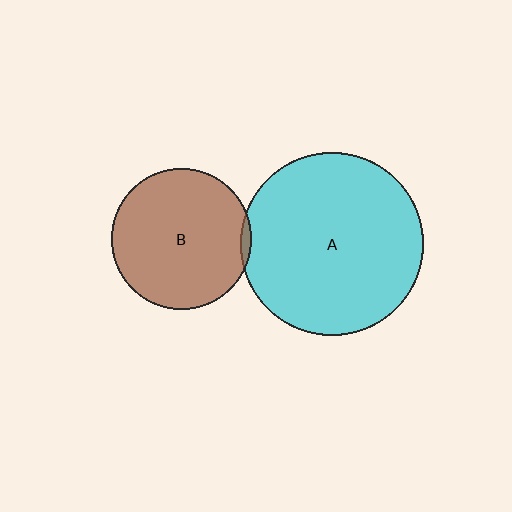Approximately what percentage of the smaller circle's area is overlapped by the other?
Approximately 5%.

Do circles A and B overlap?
Yes.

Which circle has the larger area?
Circle A (cyan).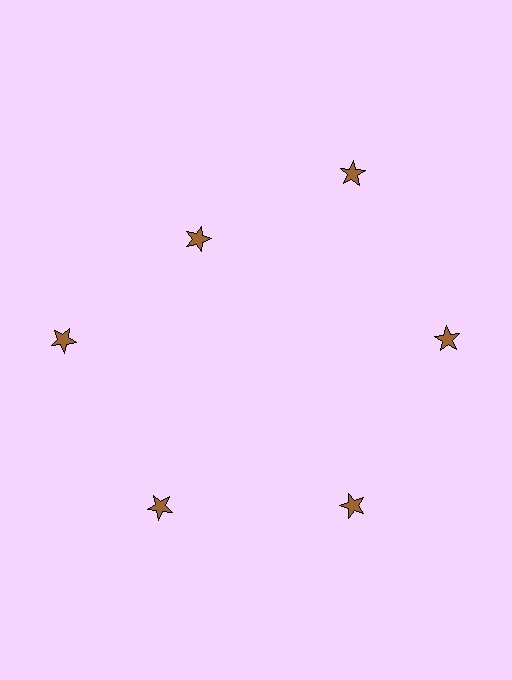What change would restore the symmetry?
The symmetry would be restored by moving it outward, back onto the ring so that all 6 stars sit at equal angles and equal distance from the center.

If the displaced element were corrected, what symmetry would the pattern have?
It would have 6-fold rotational symmetry — the pattern would map onto itself every 60 degrees.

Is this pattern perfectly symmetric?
No. The 6 brown stars are arranged in a ring, but one element near the 11 o'clock position is pulled inward toward the center, breaking the 6-fold rotational symmetry.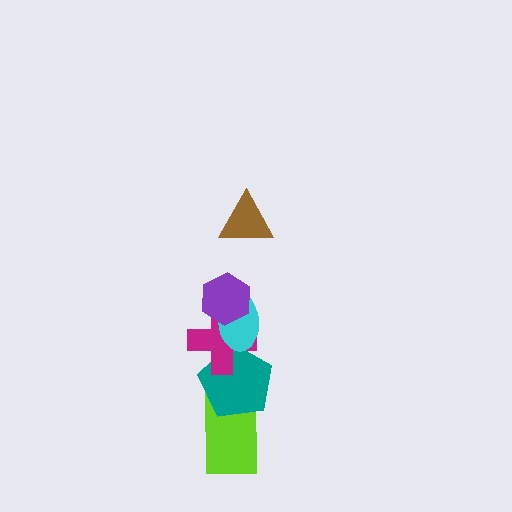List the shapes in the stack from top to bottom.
From top to bottom: the brown triangle, the purple hexagon, the cyan ellipse, the magenta cross, the teal pentagon, the lime rectangle.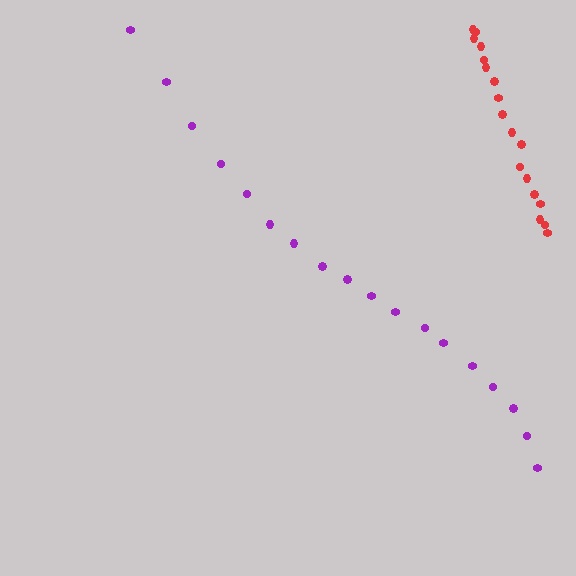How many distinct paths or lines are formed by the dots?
There are 2 distinct paths.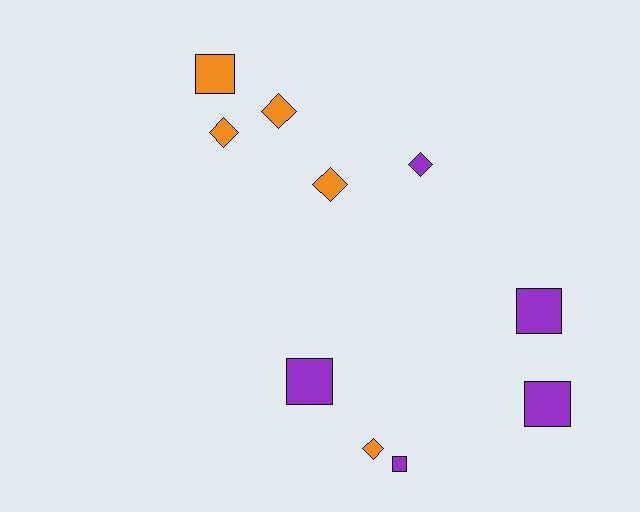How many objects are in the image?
There are 10 objects.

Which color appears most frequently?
Orange, with 5 objects.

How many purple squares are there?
There are 4 purple squares.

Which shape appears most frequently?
Square, with 5 objects.